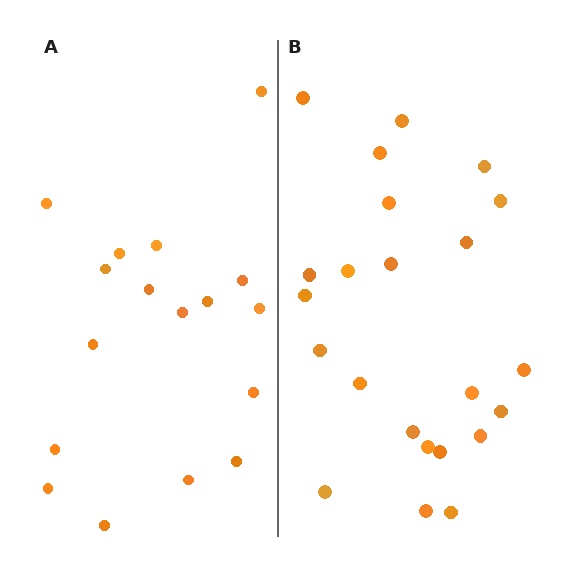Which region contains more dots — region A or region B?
Region B (the right region) has more dots.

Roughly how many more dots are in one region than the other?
Region B has about 6 more dots than region A.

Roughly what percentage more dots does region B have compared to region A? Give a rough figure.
About 35% more.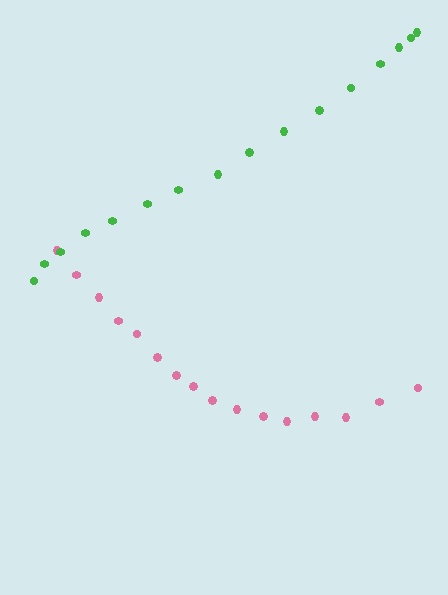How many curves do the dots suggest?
There are 2 distinct paths.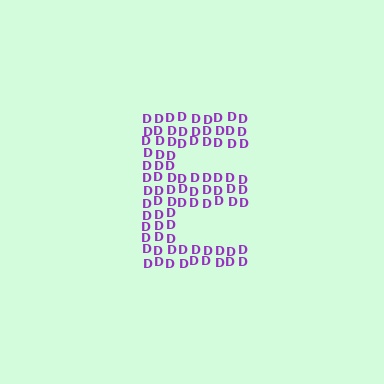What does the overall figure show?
The overall figure shows the letter E.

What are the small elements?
The small elements are letter D's.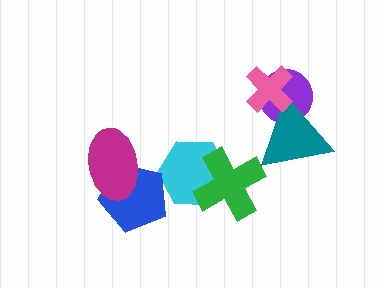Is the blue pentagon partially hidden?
Yes, it is partially covered by another shape.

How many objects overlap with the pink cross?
2 objects overlap with the pink cross.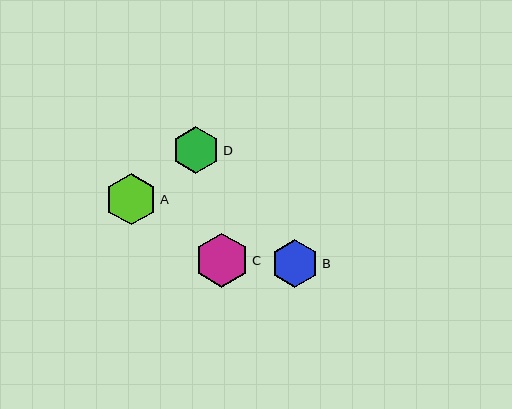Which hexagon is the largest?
Hexagon C is the largest with a size of approximately 54 pixels.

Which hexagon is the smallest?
Hexagon D is the smallest with a size of approximately 47 pixels.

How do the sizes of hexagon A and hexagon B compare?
Hexagon A and hexagon B are approximately the same size.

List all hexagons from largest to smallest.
From largest to smallest: C, A, B, D.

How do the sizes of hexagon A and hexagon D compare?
Hexagon A and hexagon D are approximately the same size.